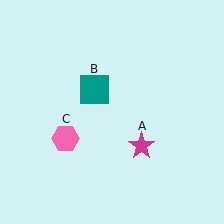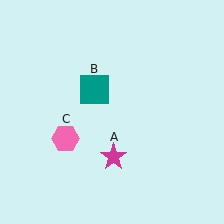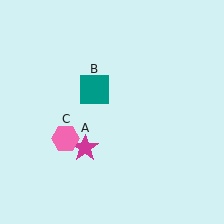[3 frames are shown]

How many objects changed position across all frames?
1 object changed position: magenta star (object A).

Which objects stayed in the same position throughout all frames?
Teal square (object B) and pink hexagon (object C) remained stationary.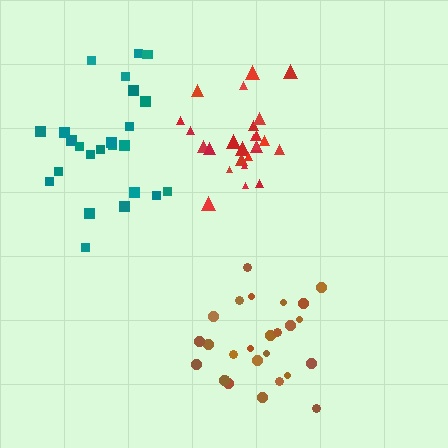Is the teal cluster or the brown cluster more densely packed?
Brown.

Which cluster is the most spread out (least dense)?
Teal.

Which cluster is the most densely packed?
Red.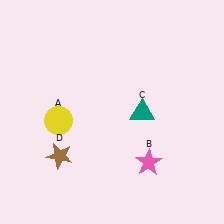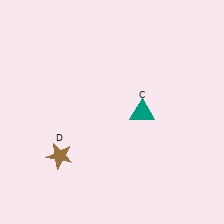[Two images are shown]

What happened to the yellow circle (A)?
The yellow circle (A) was removed in Image 2. It was in the bottom-left area of Image 1.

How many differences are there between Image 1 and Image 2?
There are 2 differences between the two images.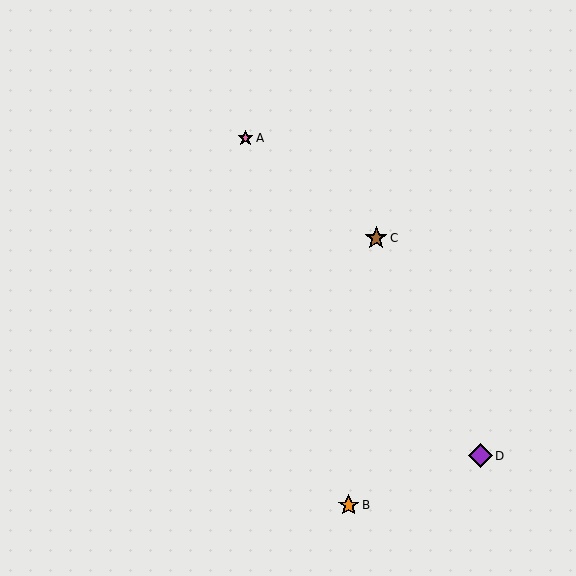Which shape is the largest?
The purple diamond (labeled D) is the largest.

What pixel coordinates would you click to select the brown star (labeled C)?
Click at (376, 238) to select the brown star C.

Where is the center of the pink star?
The center of the pink star is at (246, 138).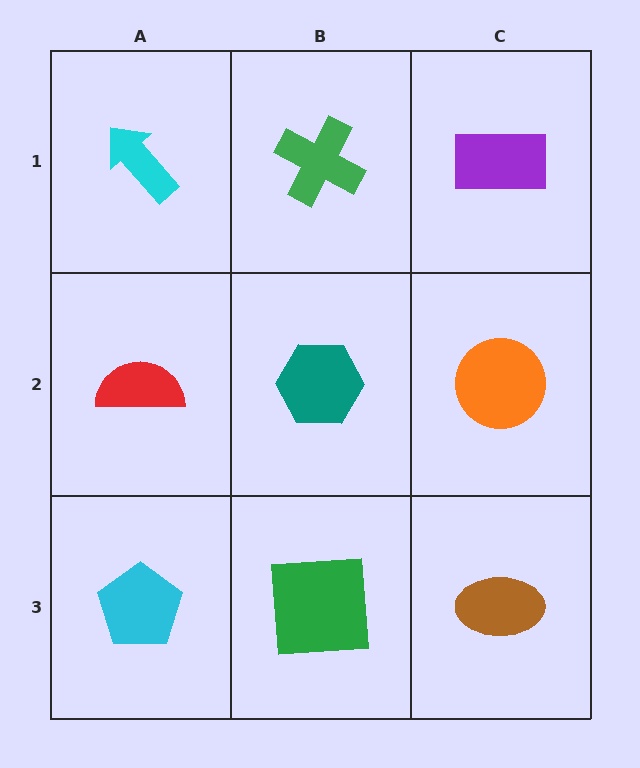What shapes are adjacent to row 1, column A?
A red semicircle (row 2, column A), a green cross (row 1, column B).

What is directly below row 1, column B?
A teal hexagon.